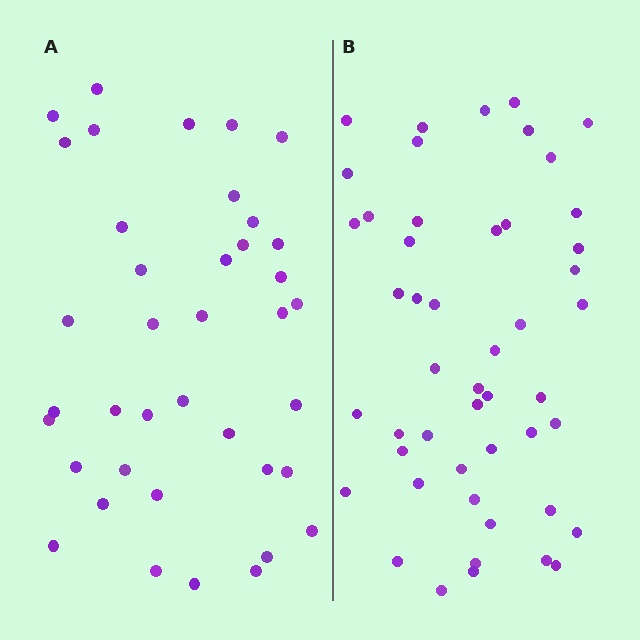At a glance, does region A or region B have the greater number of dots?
Region B (the right region) has more dots.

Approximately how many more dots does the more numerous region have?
Region B has roughly 10 or so more dots than region A.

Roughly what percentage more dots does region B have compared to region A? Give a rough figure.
About 25% more.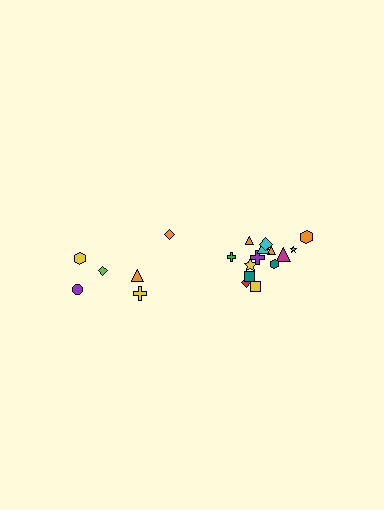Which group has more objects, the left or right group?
The right group.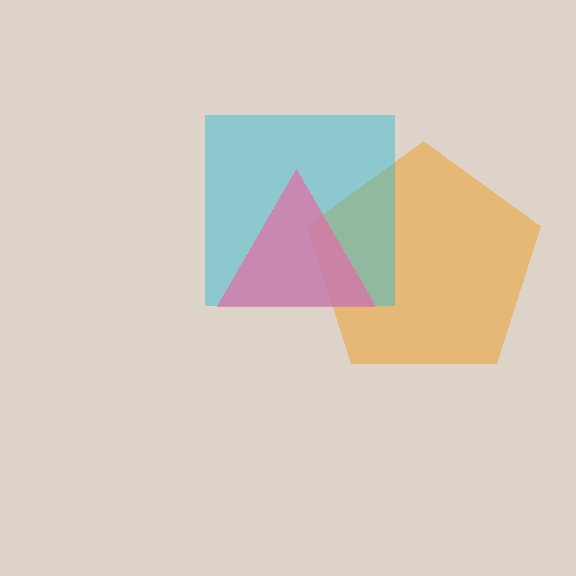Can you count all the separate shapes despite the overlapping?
Yes, there are 3 separate shapes.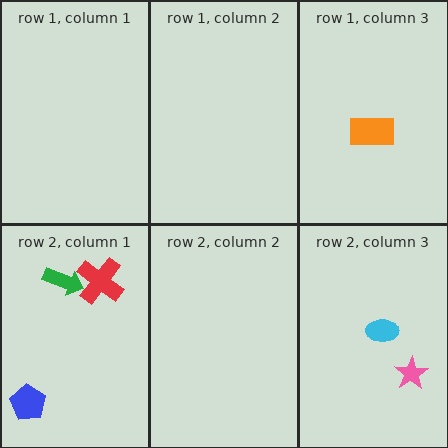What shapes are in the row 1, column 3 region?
The orange rectangle.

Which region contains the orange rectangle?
The row 1, column 3 region.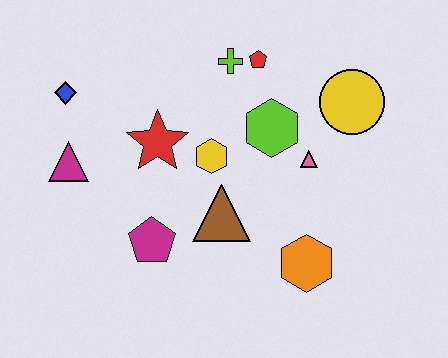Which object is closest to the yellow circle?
The pink triangle is closest to the yellow circle.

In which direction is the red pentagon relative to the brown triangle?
The red pentagon is above the brown triangle.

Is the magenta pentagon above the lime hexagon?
No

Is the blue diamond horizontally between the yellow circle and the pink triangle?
No